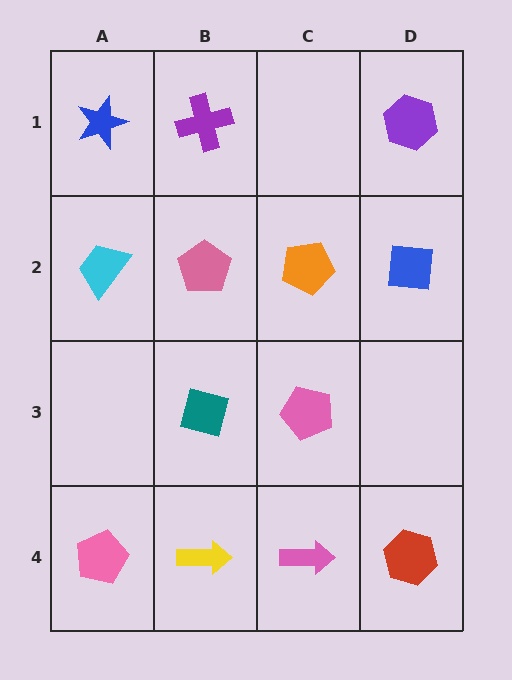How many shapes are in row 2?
4 shapes.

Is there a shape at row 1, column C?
No, that cell is empty.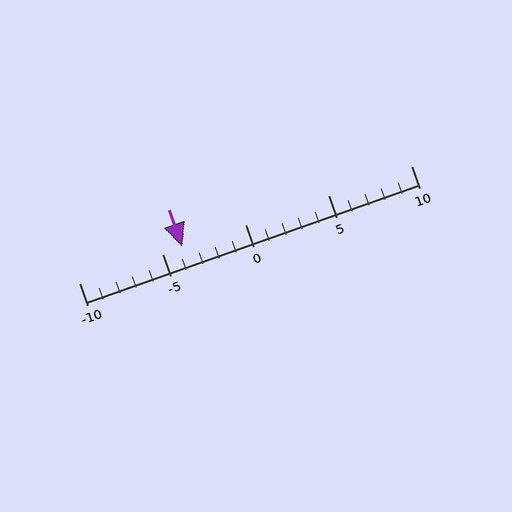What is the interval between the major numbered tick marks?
The major tick marks are spaced 5 units apart.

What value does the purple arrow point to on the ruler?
The purple arrow points to approximately -4.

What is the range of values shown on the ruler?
The ruler shows values from -10 to 10.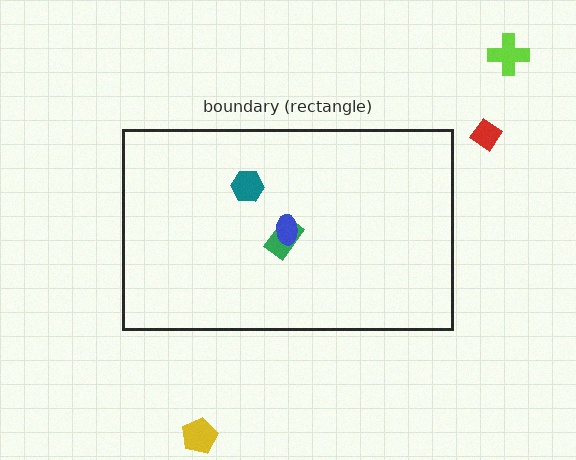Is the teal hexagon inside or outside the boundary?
Inside.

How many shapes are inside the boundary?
3 inside, 3 outside.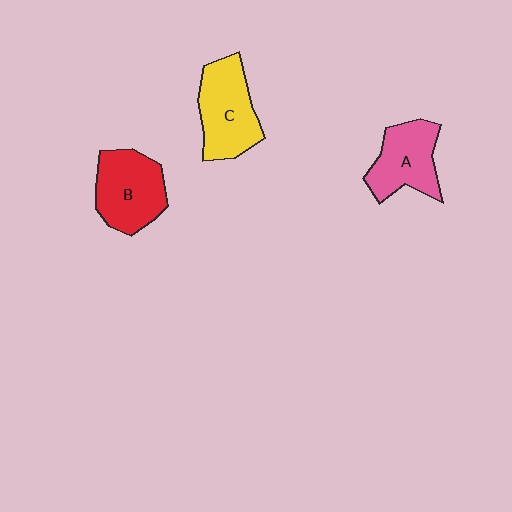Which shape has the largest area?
Shape C (yellow).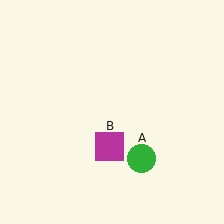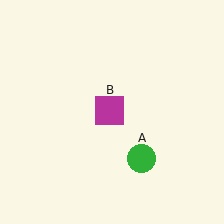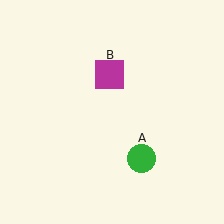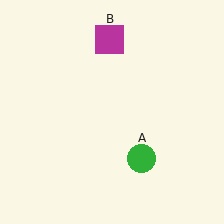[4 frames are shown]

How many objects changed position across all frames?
1 object changed position: magenta square (object B).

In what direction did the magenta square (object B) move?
The magenta square (object B) moved up.